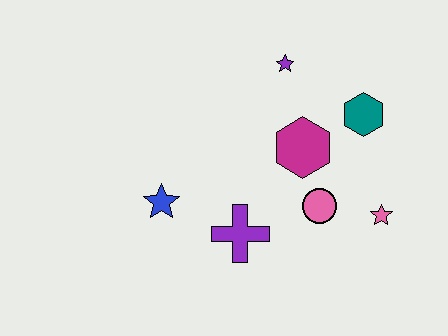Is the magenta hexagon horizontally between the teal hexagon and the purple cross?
Yes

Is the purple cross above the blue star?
No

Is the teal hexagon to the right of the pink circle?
Yes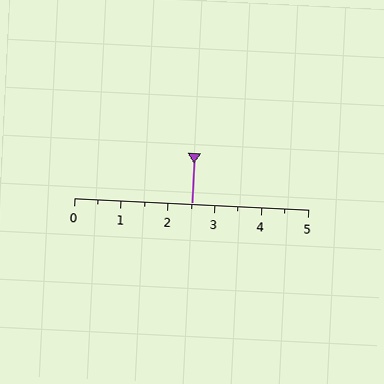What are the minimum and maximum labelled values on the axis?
The axis runs from 0 to 5.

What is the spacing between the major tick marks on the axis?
The major ticks are spaced 1 apart.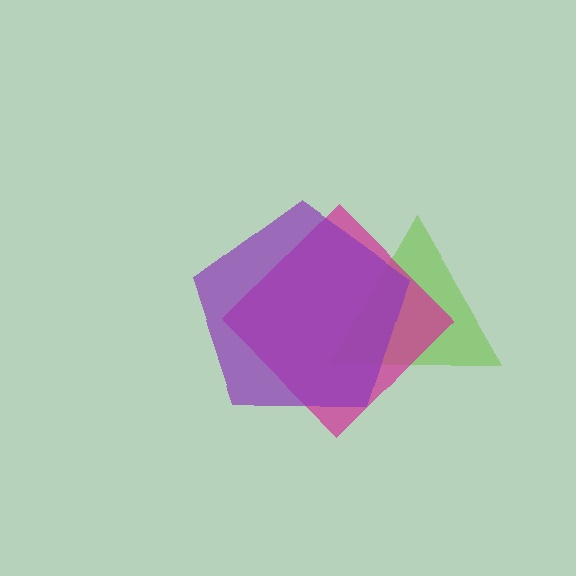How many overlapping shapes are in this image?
There are 3 overlapping shapes in the image.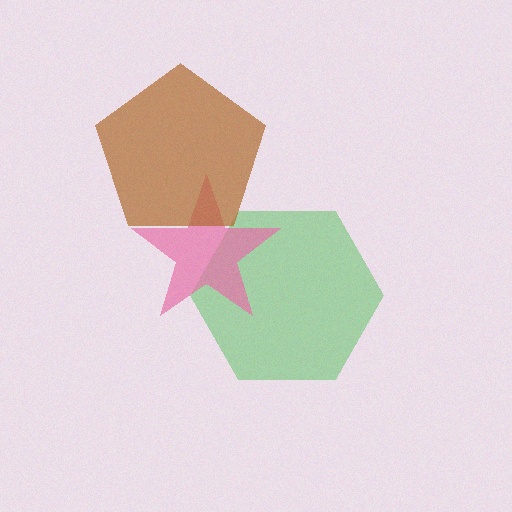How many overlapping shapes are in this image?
There are 3 overlapping shapes in the image.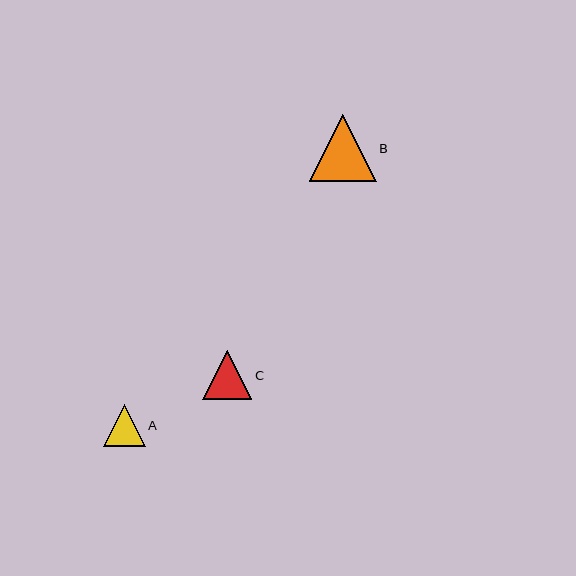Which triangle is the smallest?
Triangle A is the smallest with a size of approximately 42 pixels.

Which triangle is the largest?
Triangle B is the largest with a size of approximately 67 pixels.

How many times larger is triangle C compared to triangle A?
Triangle C is approximately 1.2 times the size of triangle A.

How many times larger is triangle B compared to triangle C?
Triangle B is approximately 1.4 times the size of triangle C.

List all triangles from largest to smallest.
From largest to smallest: B, C, A.